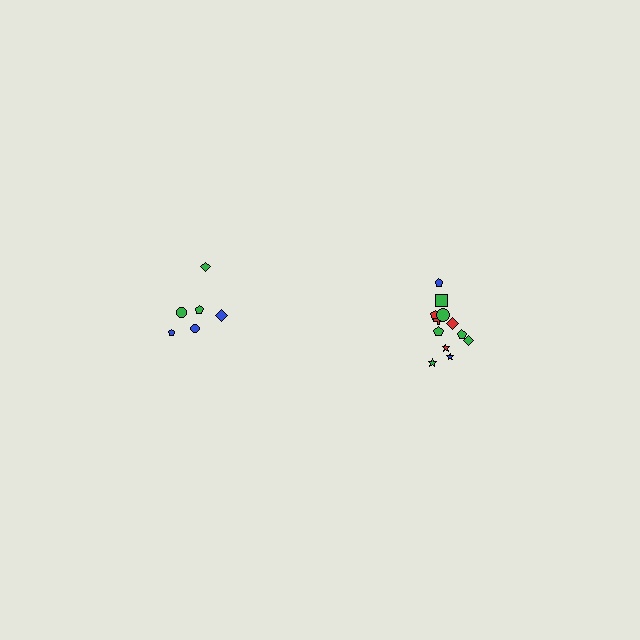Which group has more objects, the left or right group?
The right group.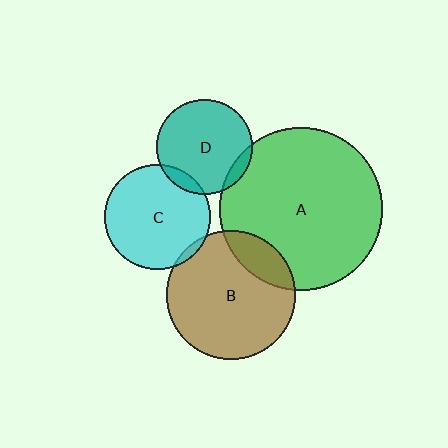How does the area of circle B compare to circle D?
Approximately 1.8 times.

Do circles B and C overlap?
Yes.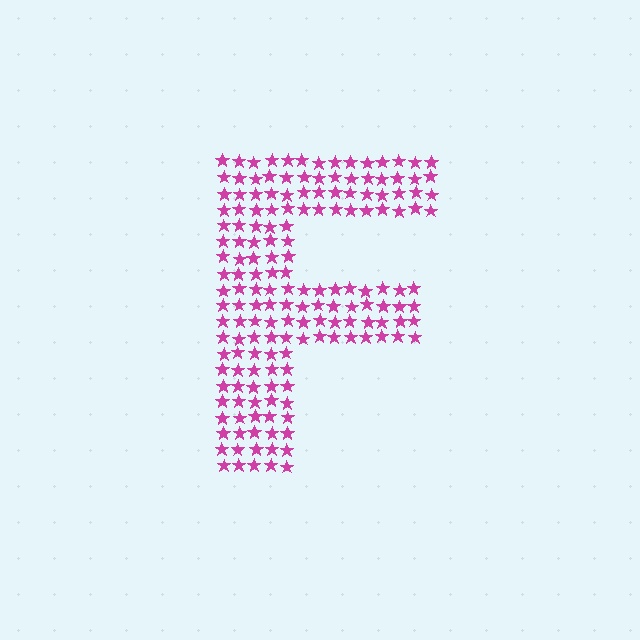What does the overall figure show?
The overall figure shows the letter F.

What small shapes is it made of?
It is made of small stars.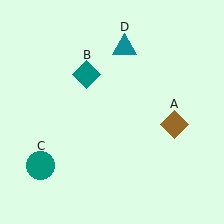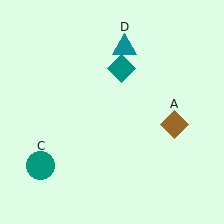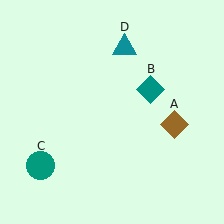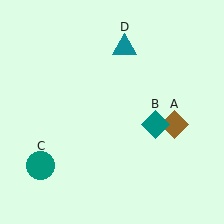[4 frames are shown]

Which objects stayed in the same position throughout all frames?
Brown diamond (object A) and teal circle (object C) and teal triangle (object D) remained stationary.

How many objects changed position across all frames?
1 object changed position: teal diamond (object B).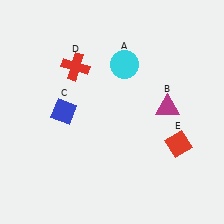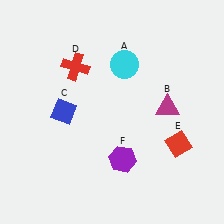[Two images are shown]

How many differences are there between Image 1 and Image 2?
There is 1 difference between the two images.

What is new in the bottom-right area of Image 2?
A purple hexagon (F) was added in the bottom-right area of Image 2.